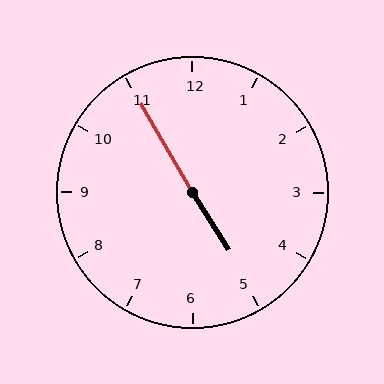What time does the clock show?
4:55.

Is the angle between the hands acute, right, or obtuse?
It is obtuse.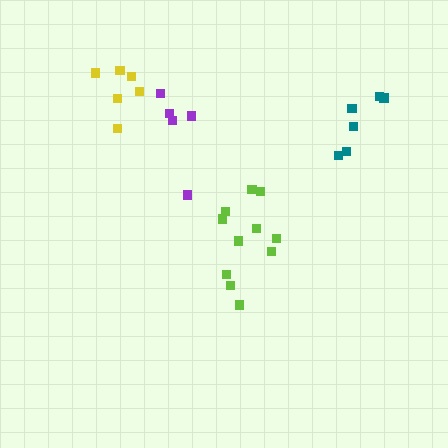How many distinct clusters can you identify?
There are 4 distinct clusters.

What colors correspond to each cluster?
The clusters are colored: lime, purple, yellow, teal.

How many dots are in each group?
Group 1: 11 dots, Group 2: 5 dots, Group 3: 6 dots, Group 4: 6 dots (28 total).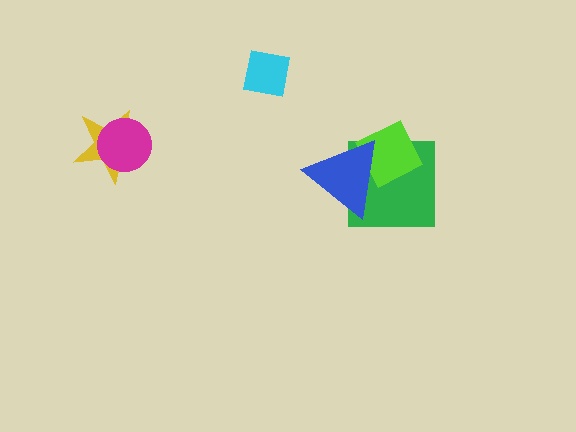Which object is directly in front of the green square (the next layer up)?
The lime diamond is directly in front of the green square.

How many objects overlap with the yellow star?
1 object overlaps with the yellow star.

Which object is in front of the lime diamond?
The blue triangle is in front of the lime diamond.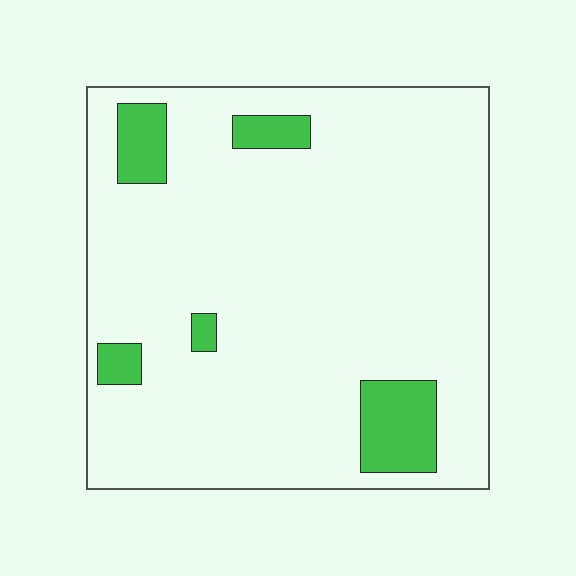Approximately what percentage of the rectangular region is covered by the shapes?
Approximately 10%.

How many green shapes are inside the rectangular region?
5.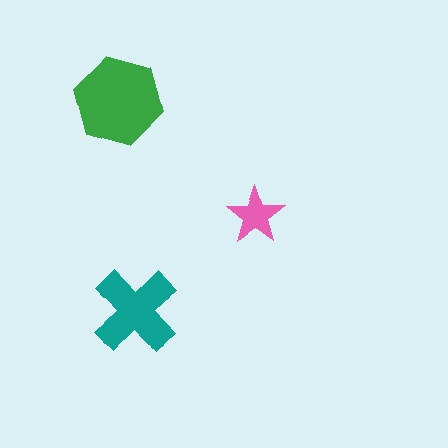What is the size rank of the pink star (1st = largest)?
3rd.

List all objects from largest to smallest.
The green hexagon, the teal cross, the pink star.